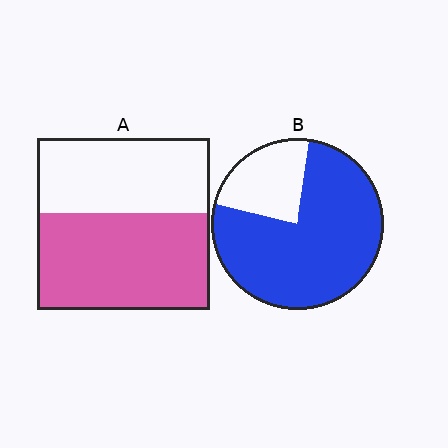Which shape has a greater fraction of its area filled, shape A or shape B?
Shape B.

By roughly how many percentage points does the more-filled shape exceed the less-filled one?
By roughly 20 percentage points (B over A).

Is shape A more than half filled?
Yes.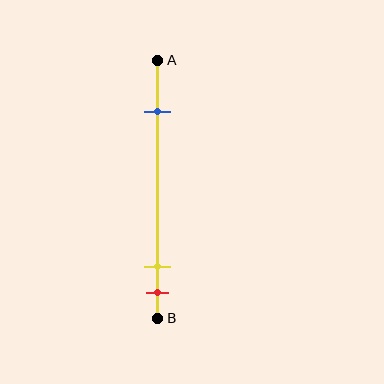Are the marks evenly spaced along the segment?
No, the marks are not evenly spaced.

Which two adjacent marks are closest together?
The yellow and red marks are the closest adjacent pair.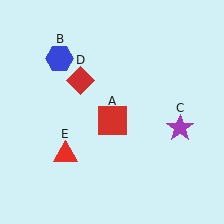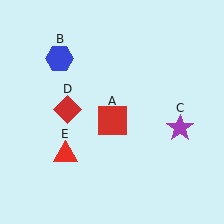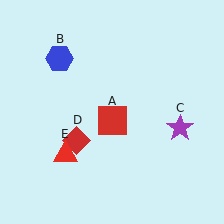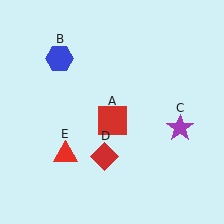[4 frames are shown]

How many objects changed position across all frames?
1 object changed position: red diamond (object D).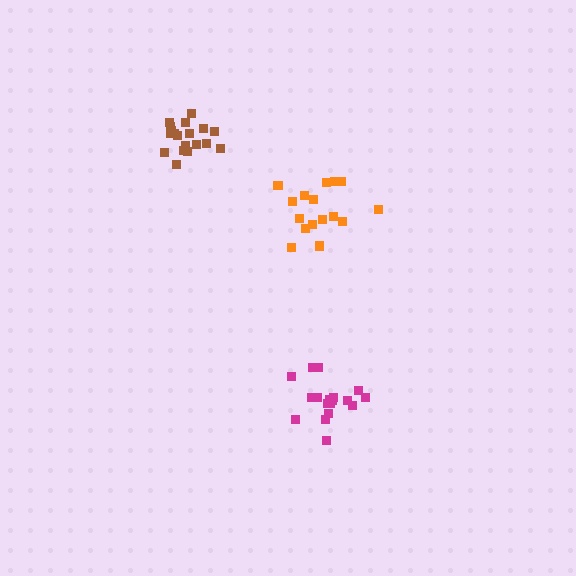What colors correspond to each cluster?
The clusters are colored: orange, brown, magenta.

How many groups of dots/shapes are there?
There are 3 groups.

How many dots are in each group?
Group 1: 16 dots, Group 2: 19 dots, Group 3: 18 dots (53 total).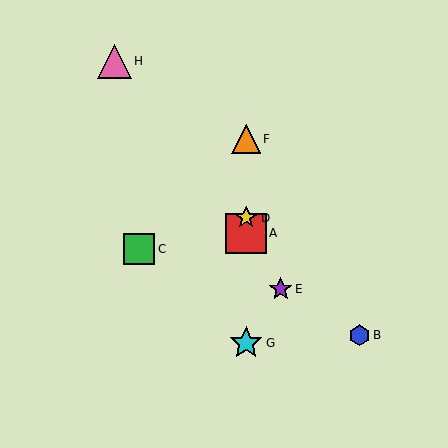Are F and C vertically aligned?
No, F is at x≈246 and C is at x≈139.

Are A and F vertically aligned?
Yes, both are at x≈246.